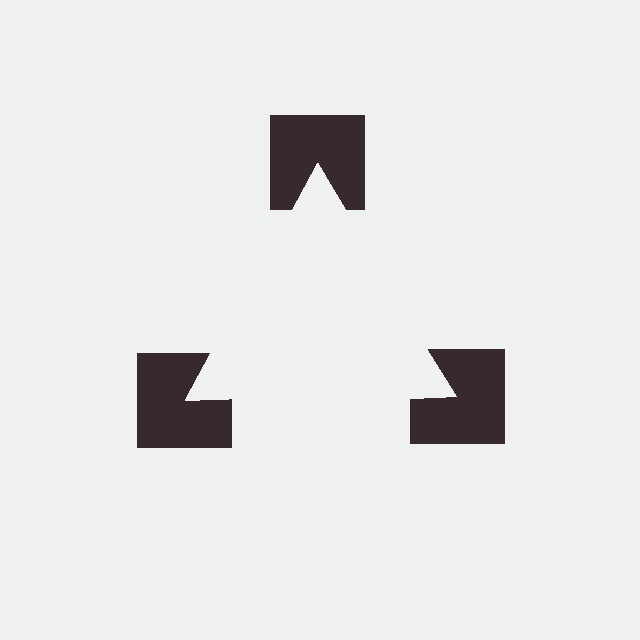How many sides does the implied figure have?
3 sides.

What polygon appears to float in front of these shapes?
An illusory triangle — its edges are inferred from the aligned wedge cuts in the notched squares, not physically drawn.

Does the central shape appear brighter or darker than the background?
It typically appears slightly brighter than the background, even though no actual brightness change is drawn.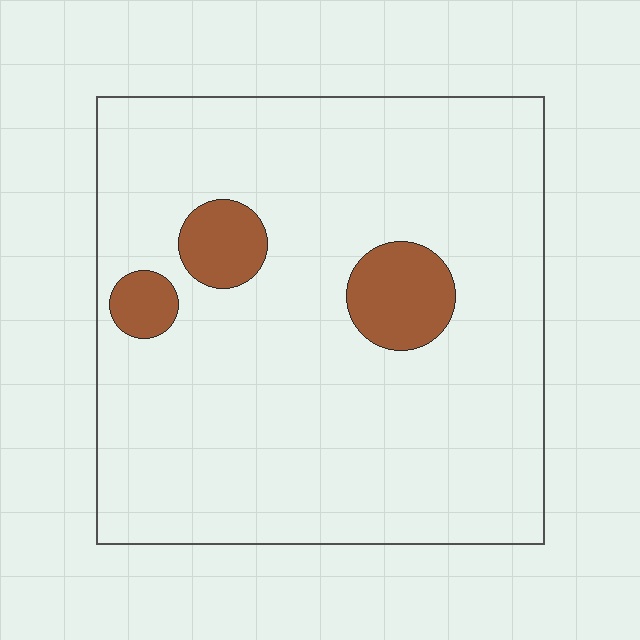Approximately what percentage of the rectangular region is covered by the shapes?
Approximately 10%.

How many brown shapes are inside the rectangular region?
3.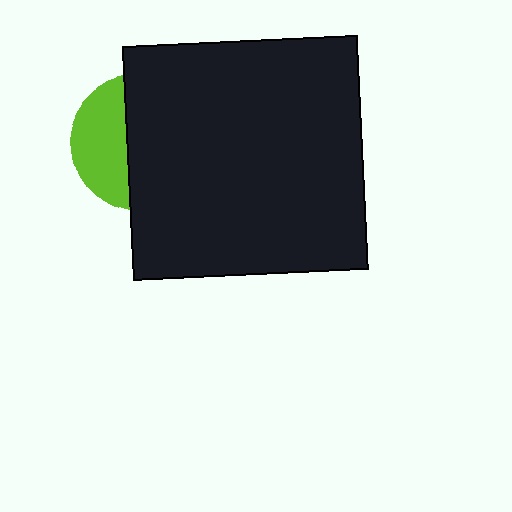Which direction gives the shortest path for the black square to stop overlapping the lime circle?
Moving right gives the shortest separation.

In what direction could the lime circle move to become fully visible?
The lime circle could move left. That would shift it out from behind the black square entirely.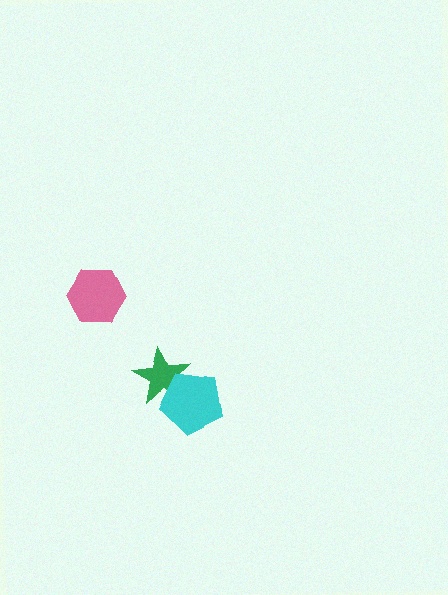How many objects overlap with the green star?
1 object overlaps with the green star.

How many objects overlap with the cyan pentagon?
1 object overlaps with the cyan pentagon.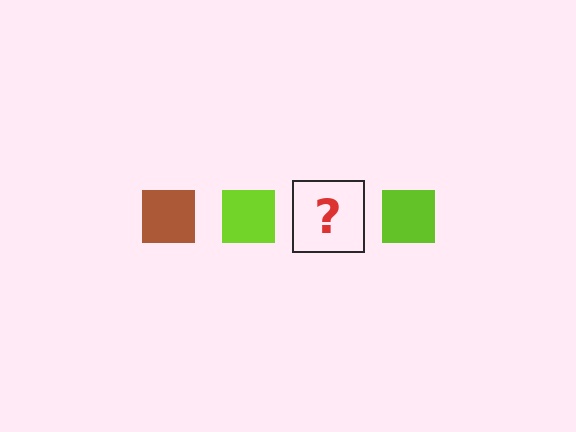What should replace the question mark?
The question mark should be replaced with a brown square.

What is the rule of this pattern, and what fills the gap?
The rule is that the pattern cycles through brown, lime squares. The gap should be filled with a brown square.